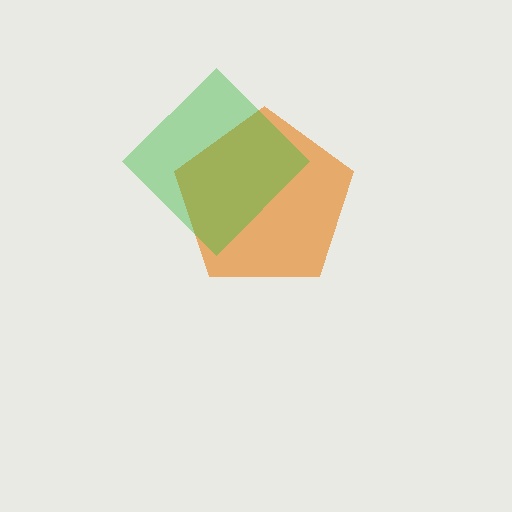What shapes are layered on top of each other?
The layered shapes are: an orange pentagon, a green diamond.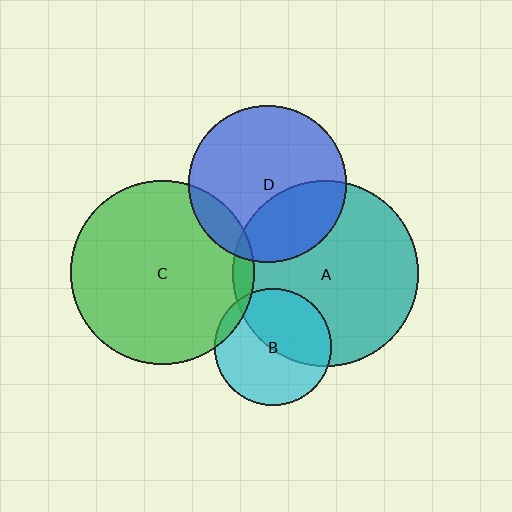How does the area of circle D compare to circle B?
Approximately 1.8 times.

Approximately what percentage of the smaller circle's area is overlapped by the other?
Approximately 45%.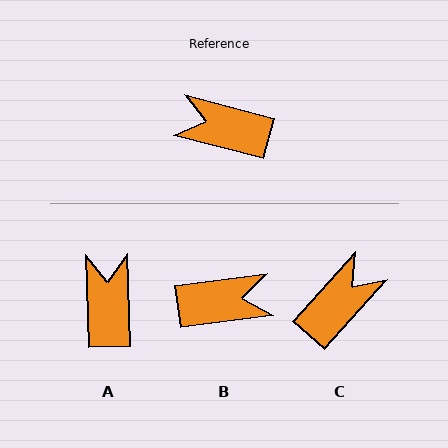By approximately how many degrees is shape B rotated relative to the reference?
Approximately 158 degrees clockwise.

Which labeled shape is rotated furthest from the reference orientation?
B, about 158 degrees away.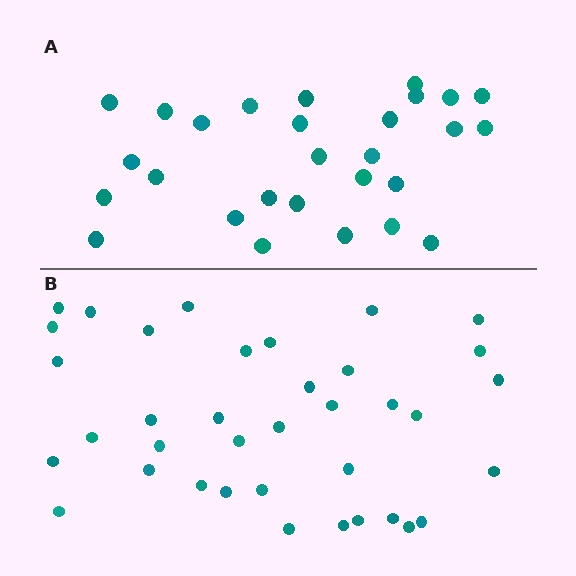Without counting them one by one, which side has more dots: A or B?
Region B (the bottom region) has more dots.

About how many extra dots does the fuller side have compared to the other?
Region B has roughly 8 or so more dots than region A.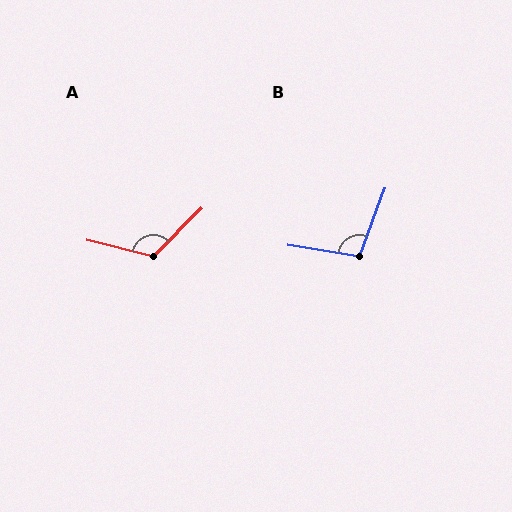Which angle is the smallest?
B, at approximately 101 degrees.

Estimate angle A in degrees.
Approximately 121 degrees.